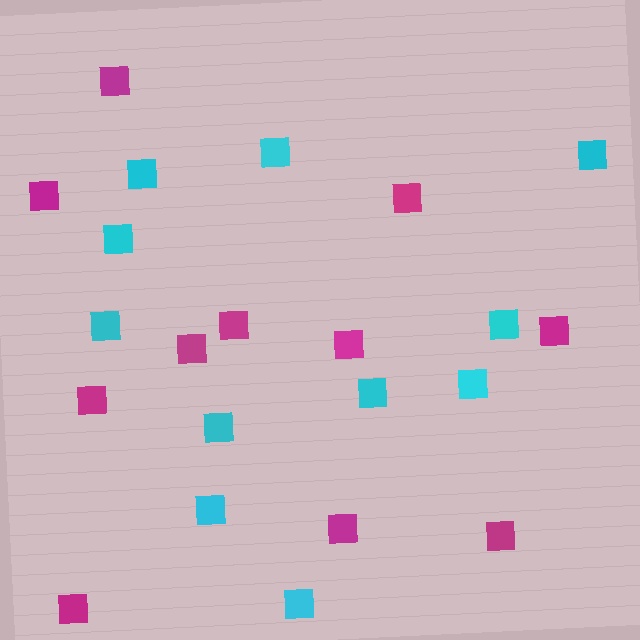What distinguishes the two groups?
There are 2 groups: one group of magenta squares (11) and one group of cyan squares (11).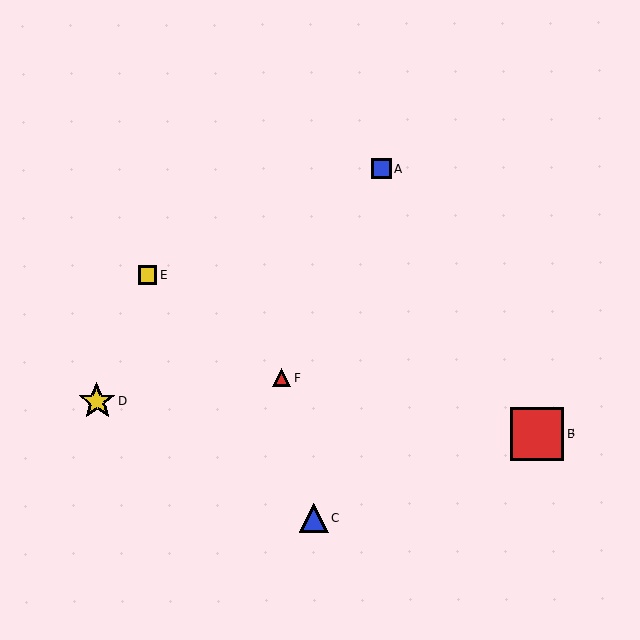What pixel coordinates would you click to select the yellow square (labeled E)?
Click at (147, 275) to select the yellow square E.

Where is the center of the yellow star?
The center of the yellow star is at (97, 402).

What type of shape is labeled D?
Shape D is a yellow star.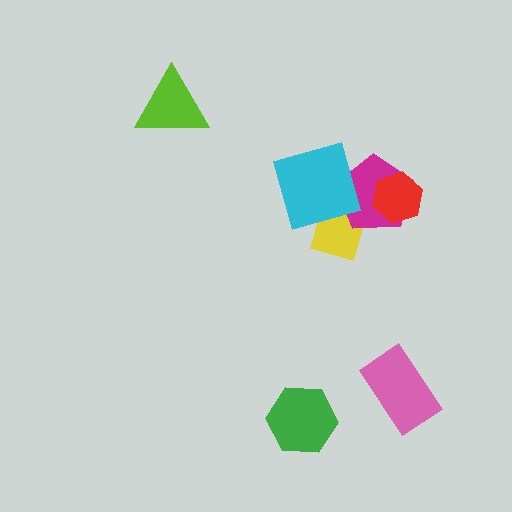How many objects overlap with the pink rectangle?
0 objects overlap with the pink rectangle.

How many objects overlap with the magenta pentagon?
3 objects overlap with the magenta pentagon.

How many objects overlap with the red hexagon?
1 object overlaps with the red hexagon.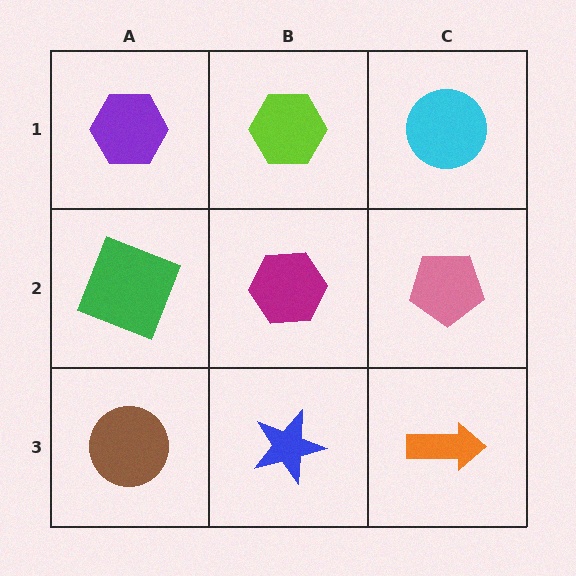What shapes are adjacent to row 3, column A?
A green square (row 2, column A), a blue star (row 3, column B).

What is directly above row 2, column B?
A lime hexagon.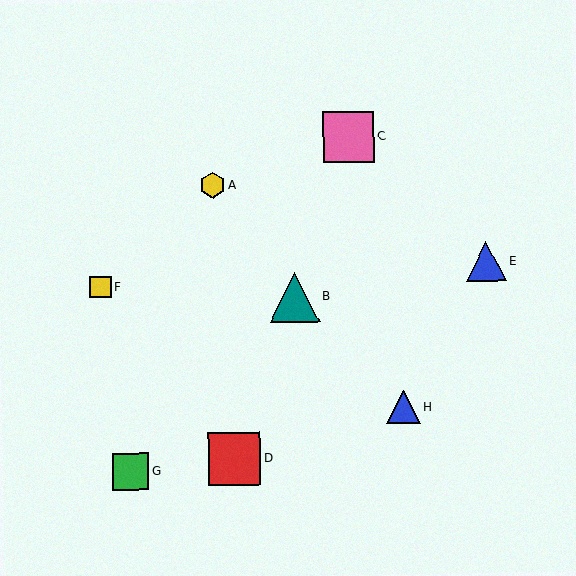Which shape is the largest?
The red square (labeled D) is the largest.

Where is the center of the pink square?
The center of the pink square is at (349, 137).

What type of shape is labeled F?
Shape F is a yellow square.